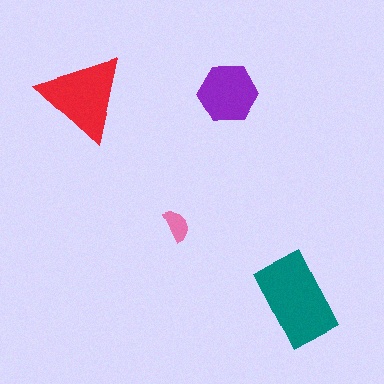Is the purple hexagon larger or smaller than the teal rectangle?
Smaller.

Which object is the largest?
The teal rectangle.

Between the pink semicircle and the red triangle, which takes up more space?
The red triangle.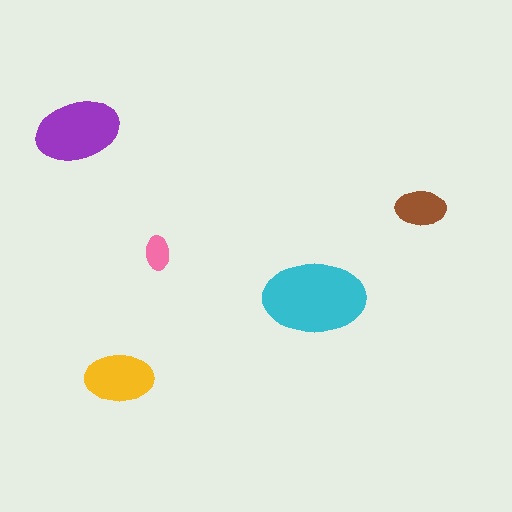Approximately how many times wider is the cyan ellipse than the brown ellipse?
About 2 times wider.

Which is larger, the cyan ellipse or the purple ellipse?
The cyan one.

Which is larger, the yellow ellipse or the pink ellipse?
The yellow one.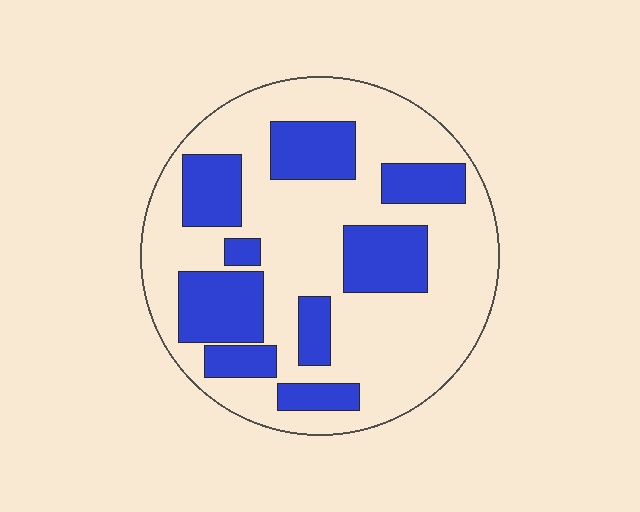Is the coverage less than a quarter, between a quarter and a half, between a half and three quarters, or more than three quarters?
Between a quarter and a half.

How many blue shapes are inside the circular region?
9.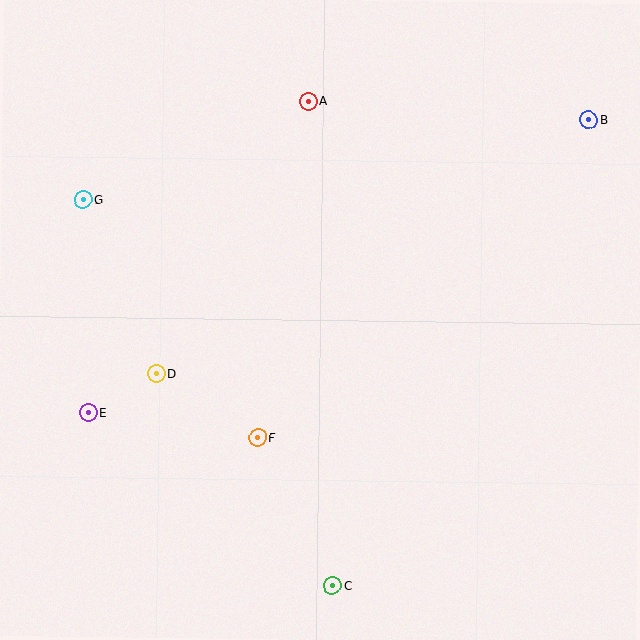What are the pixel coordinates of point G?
Point G is at (83, 200).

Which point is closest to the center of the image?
Point F at (258, 438) is closest to the center.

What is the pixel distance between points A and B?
The distance between A and B is 281 pixels.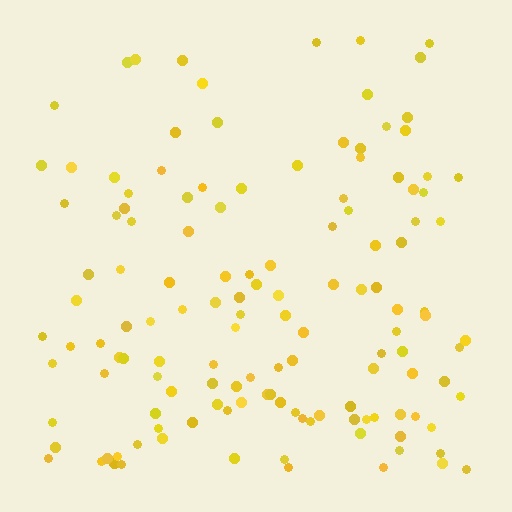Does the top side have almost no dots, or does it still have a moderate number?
Still a moderate number, just noticeably fewer than the bottom.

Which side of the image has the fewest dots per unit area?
The top.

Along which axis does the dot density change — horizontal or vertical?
Vertical.